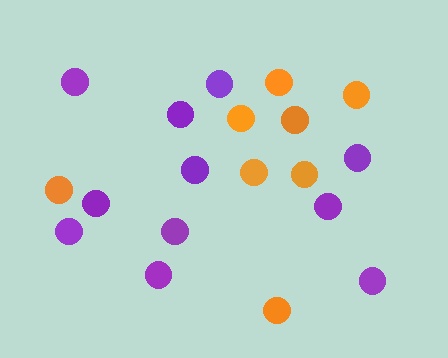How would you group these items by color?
There are 2 groups: one group of purple circles (11) and one group of orange circles (8).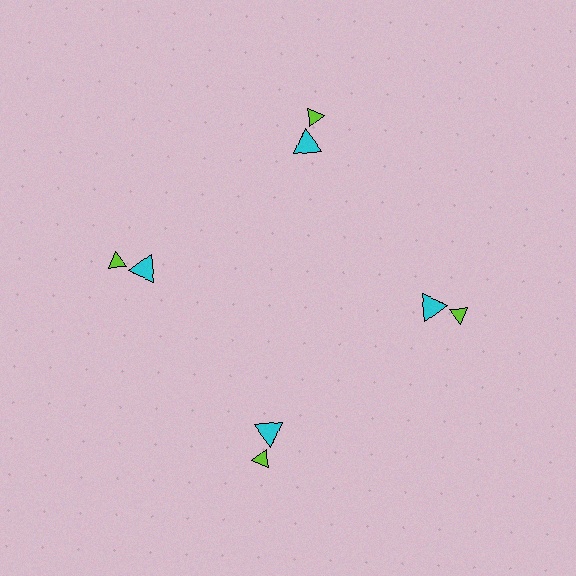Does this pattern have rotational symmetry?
Yes, this pattern has 4-fold rotational symmetry. It looks the same after rotating 90 degrees around the center.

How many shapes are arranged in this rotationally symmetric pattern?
There are 8 shapes, arranged in 4 groups of 2.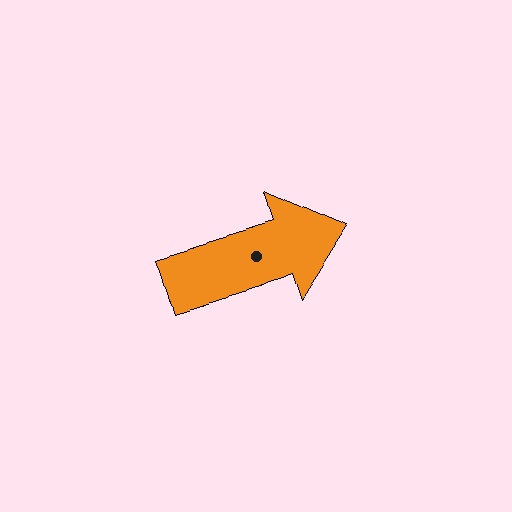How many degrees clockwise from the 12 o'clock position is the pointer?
Approximately 73 degrees.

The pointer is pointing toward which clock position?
Roughly 2 o'clock.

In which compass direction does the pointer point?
East.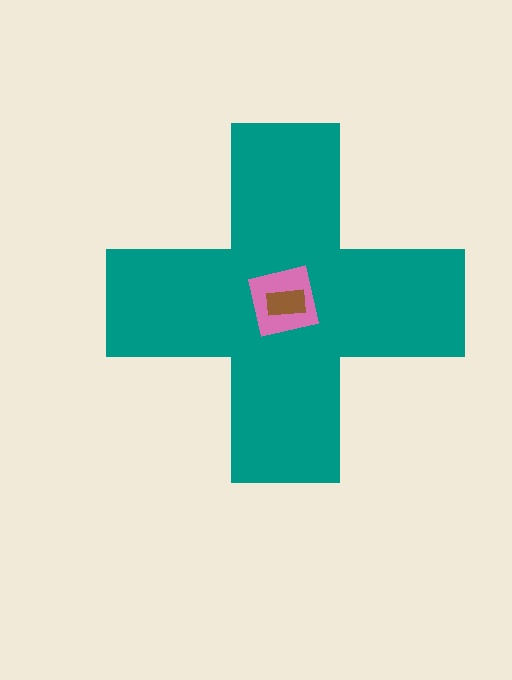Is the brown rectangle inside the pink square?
Yes.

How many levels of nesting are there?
3.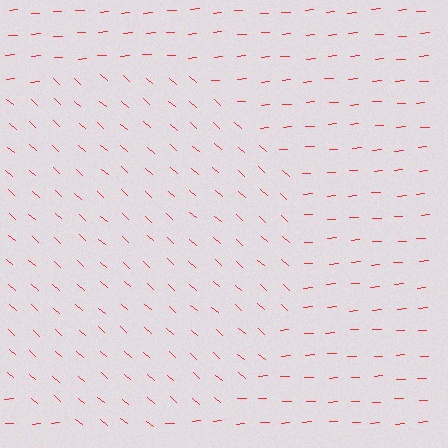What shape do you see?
I see a circle.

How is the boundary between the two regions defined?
The boundary is defined purely by a change in line orientation (approximately 45 degrees difference). All lines are the same color and thickness.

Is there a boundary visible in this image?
Yes, there is a texture boundary formed by a change in line orientation.